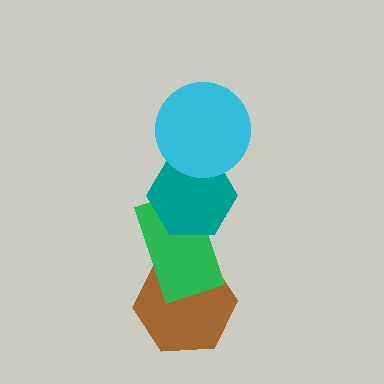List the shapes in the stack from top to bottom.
From top to bottom: the cyan circle, the teal hexagon, the green rectangle, the brown hexagon.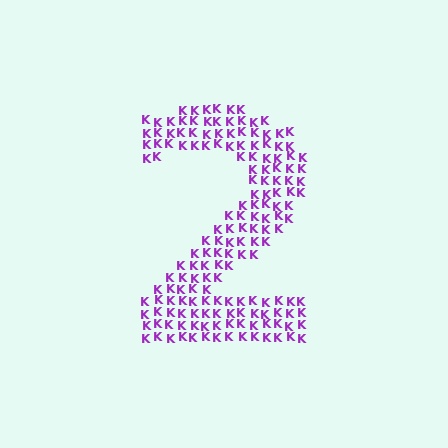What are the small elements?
The small elements are letter K's.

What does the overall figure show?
The overall figure shows the digit 2.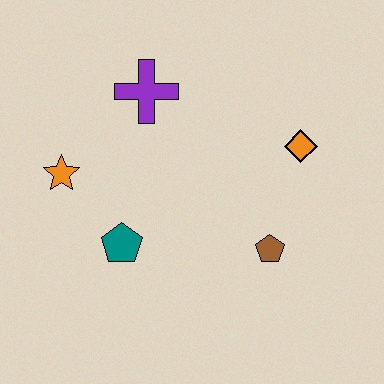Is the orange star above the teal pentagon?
Yes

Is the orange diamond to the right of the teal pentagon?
Yes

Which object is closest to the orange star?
The teal pentagon is closest to the orange star.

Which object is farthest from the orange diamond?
The orange star is farthest from the orange diamond.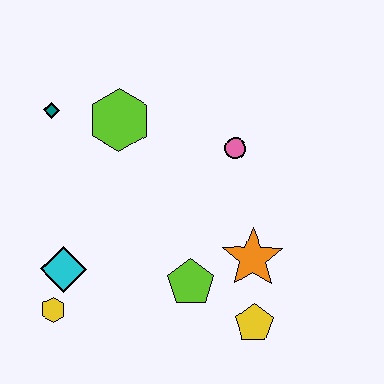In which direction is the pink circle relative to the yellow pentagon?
The pink circle is above the yellow pentagon.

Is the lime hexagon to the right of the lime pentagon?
No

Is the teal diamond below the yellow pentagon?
No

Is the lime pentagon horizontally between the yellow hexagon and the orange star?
Yes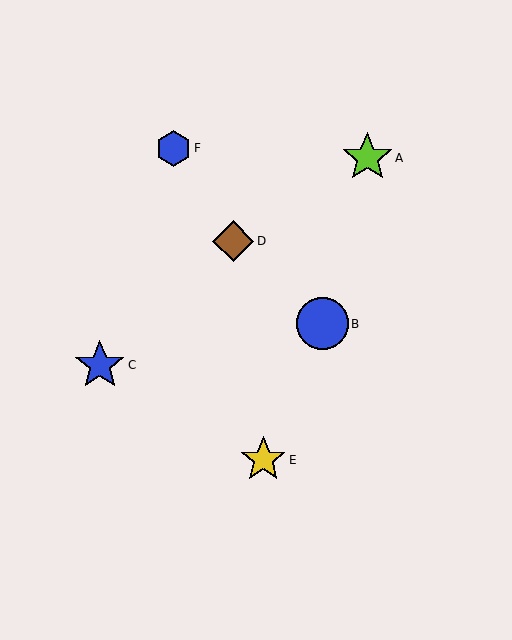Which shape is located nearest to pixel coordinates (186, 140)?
The blue hexagon (labeled F) at (174, 148) is nearest to that location.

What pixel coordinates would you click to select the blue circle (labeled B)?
Click at (322, 324) to select the blue circle B.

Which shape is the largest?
The blue circle (labeled B) is the largest.